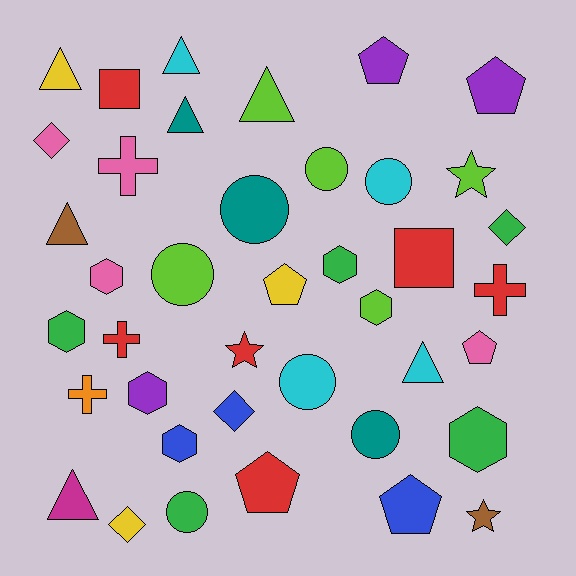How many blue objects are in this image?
There are 3 blue objects.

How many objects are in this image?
There are 40 objects.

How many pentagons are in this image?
There are 6 pentagons.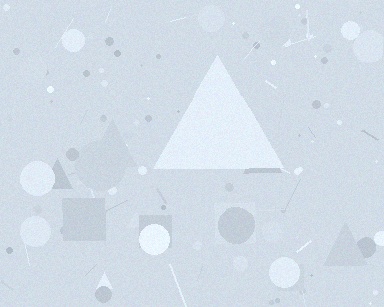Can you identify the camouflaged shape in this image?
The camouflaged shape is a triangle.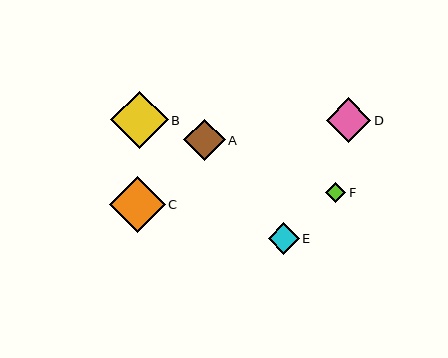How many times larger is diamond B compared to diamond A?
Diamond B is approximately 1.4 times the size of diamond A.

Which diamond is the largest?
Diamond B is the largest with a size of approximately 57 pixels.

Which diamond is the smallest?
Diamond F is the smallest with a size of approximately 20 pixels.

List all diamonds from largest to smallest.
From largest to smallest: B, C, D, A, E, F.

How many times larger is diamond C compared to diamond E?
Diamond C is approximately 1.8 times the size of diamond E.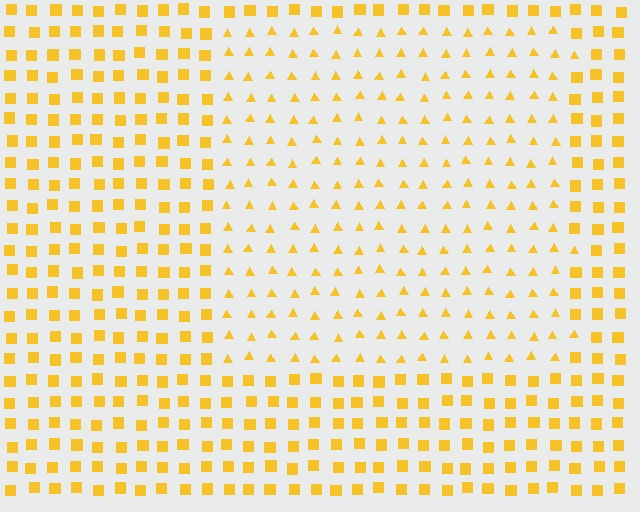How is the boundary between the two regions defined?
The boundary is defined by a change in element shape: triangles inside vs. squares outside. All elements share the same color and spacing.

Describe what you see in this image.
The image is filled with small yellow elements arranged in a uniform grid. A rectangle-shaped region contains triangles, while the surrounding area contains squares. The boundary is defined purely by the change in element shape.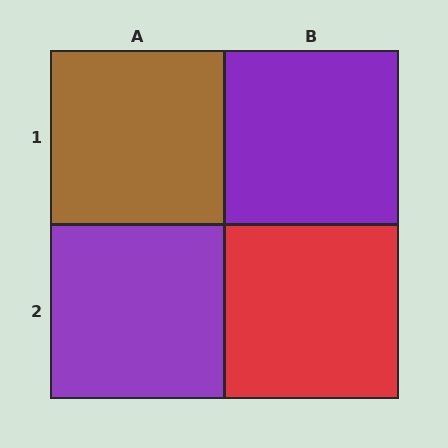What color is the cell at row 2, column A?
Purple.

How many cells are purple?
2 cells are purple.